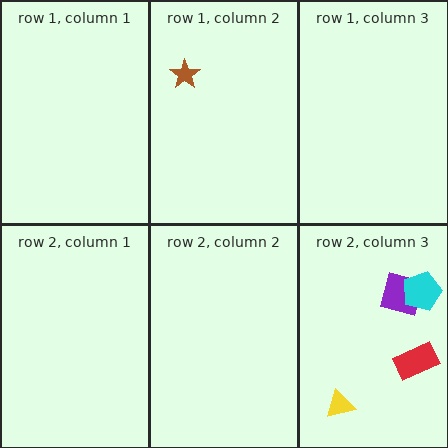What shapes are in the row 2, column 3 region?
The purple square, the yellow triangle, the cyan pentagon, the red rectangle.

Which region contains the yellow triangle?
The row 2, column 3 region.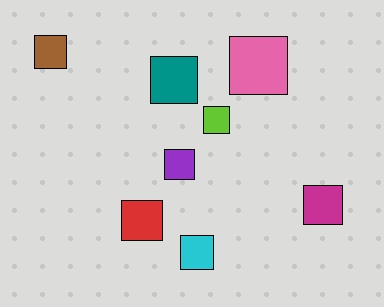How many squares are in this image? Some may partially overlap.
There are 8 squares.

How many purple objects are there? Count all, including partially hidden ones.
There is 1 purple object.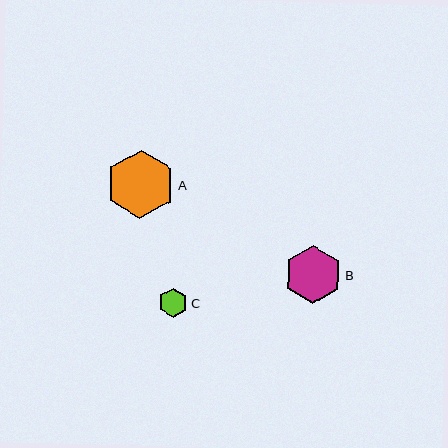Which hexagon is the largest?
Hexagon A is the largest with a size of approximately 68 pixels.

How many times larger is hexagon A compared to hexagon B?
Hexagon A is approximately 1.2 times the size of hexagon B.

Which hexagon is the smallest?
Hexagon C is the smallest with a size of approximately 29 pixels.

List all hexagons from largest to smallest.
From largest to smallest: A, B, C.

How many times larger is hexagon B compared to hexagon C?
Hexagon B is approximately 2.0 times the size of hexagon C.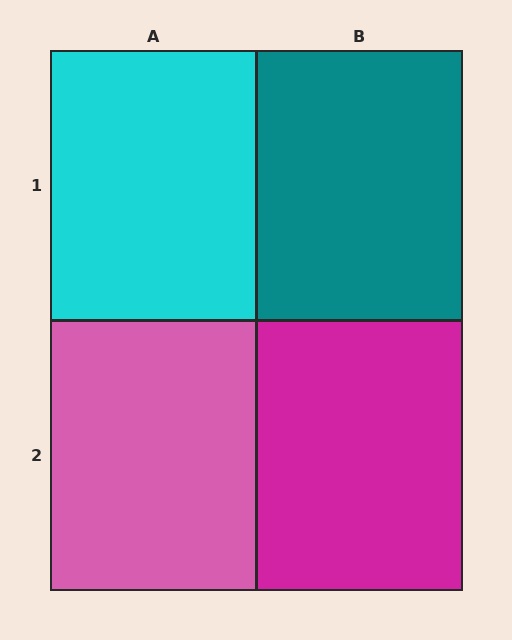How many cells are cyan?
1 cell is cyan.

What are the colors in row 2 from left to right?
Pink, magenta.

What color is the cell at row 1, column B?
Teal.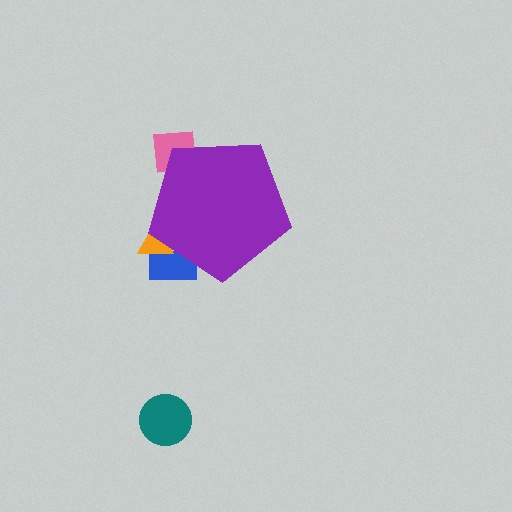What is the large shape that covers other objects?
A purple pentagon.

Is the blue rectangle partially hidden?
Yes, the blue rectangle is partially hidden behind the purple pentagon.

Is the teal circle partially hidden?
No, the teal circle is fully visible.